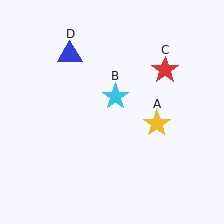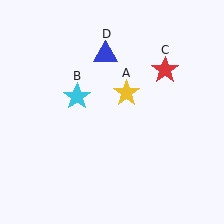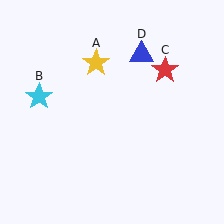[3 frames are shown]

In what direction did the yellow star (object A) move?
The yellow star (object A) moved up and to the left.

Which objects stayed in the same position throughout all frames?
Red star (object C) remained stationary.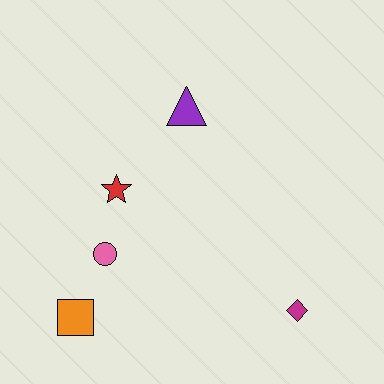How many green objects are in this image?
There are no green objects.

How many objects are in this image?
There are 5 objects.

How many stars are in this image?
There is 1 star.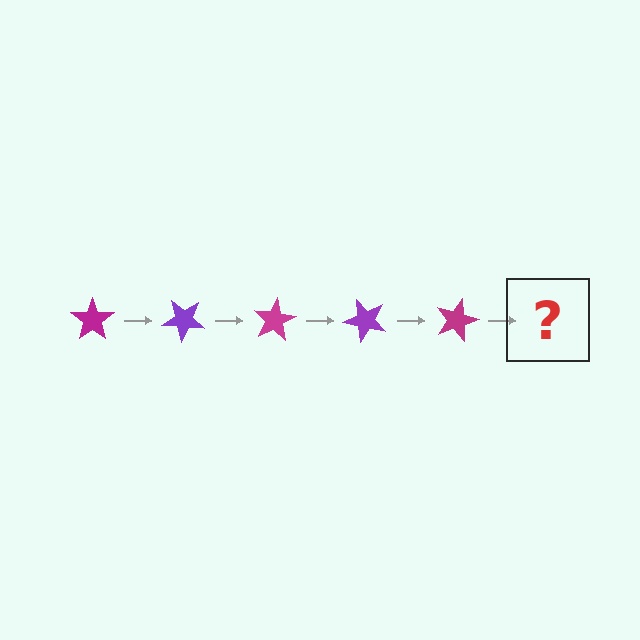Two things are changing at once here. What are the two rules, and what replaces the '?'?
The two rules are that it rotates 40 degrees each step and the color cycles through magenta and purple. The '?' should be a purple star, rotated 200 degrees from the start.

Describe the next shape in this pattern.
It should be a purple star, rotated 200 degrees from the start.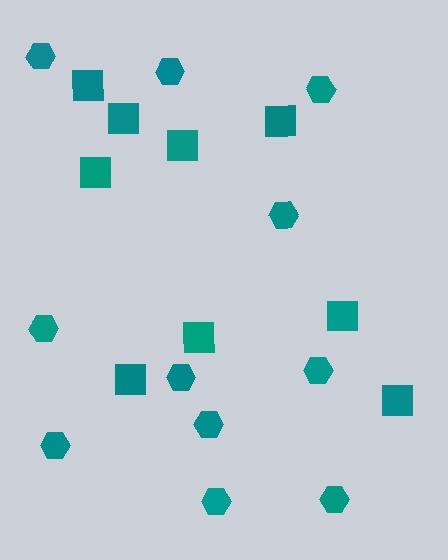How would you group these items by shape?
There are 2 groups: one group of squares (9) and one group of hexagons (11).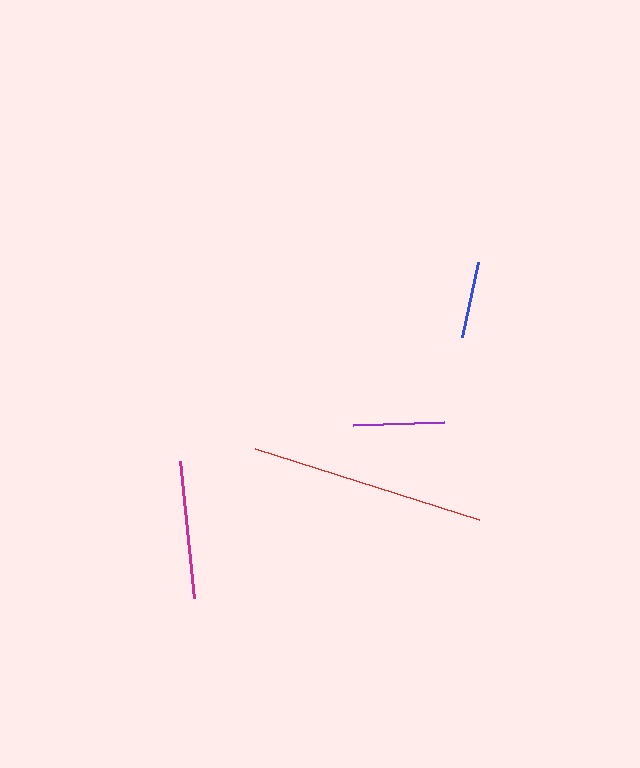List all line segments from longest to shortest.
From longest to shortest: red, magenta, purple, blue.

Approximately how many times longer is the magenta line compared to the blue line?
The magenta line is approximately 1.8 times the length of the blue line.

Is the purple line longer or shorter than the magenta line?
The magenta line is longer than the purple line.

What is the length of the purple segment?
The purple segment is approximately 91 pixels long.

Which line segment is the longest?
The red line is the longest at approximately 235 pixels.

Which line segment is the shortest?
The blue line is the shortest at approximately 77 pixels.